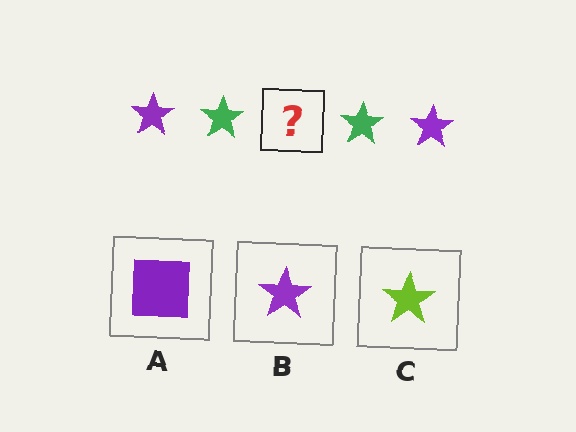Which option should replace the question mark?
Option B.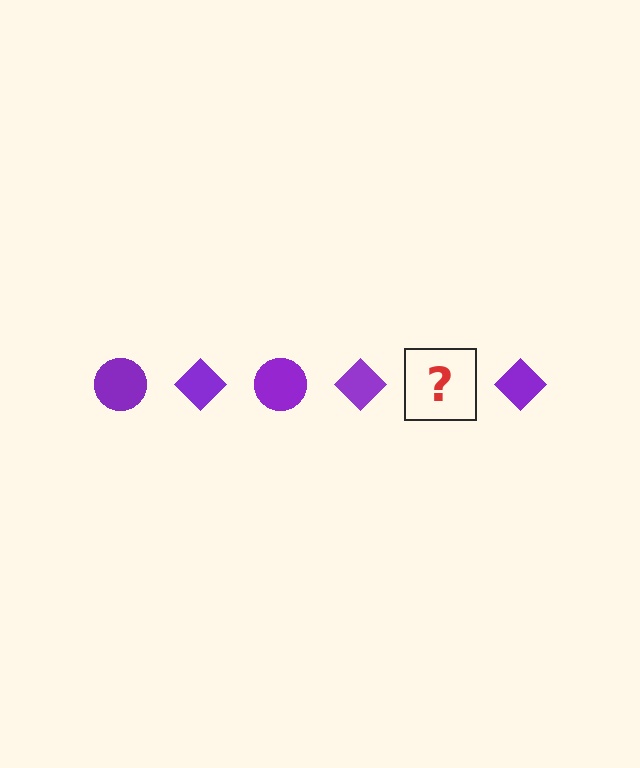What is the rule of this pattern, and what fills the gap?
The rule is that the pattern cycles through circle, diamond shapes in purple. The gap should be filled with a purple circle.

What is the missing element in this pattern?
The missing element is a purple circle.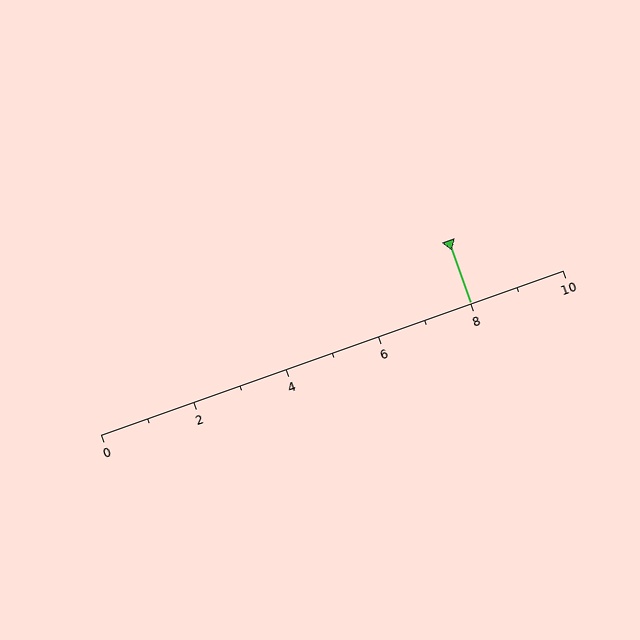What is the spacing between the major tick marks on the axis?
The major ticks are spaced 2 apart.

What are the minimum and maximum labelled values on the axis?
The axis runs from 0 to 10.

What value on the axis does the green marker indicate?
The marker indicates approximately 8.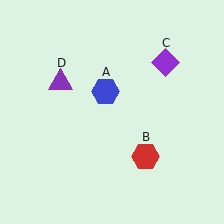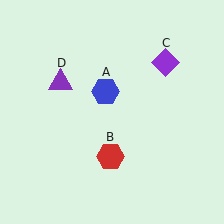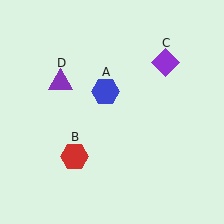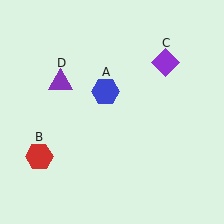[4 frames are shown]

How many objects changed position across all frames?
1 object changed position: red hexagon (object B).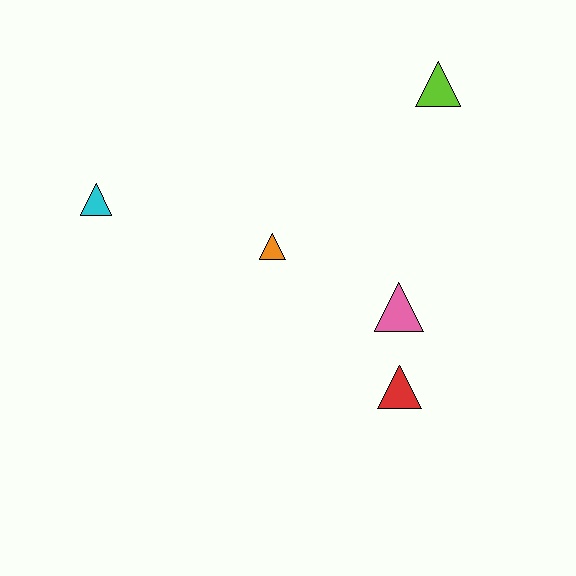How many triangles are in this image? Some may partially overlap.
There are 5 triangles.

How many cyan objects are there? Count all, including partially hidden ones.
There is 1 cyan object.